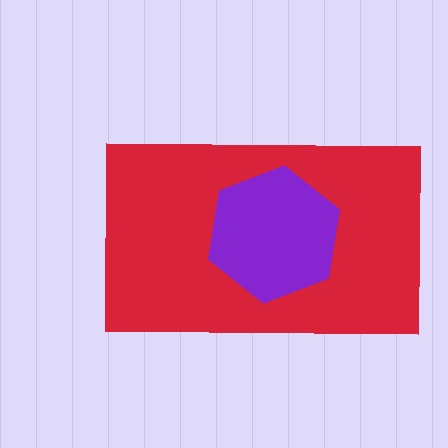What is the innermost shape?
The purple hexagon.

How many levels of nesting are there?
2.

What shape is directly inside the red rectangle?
The purple hexagon.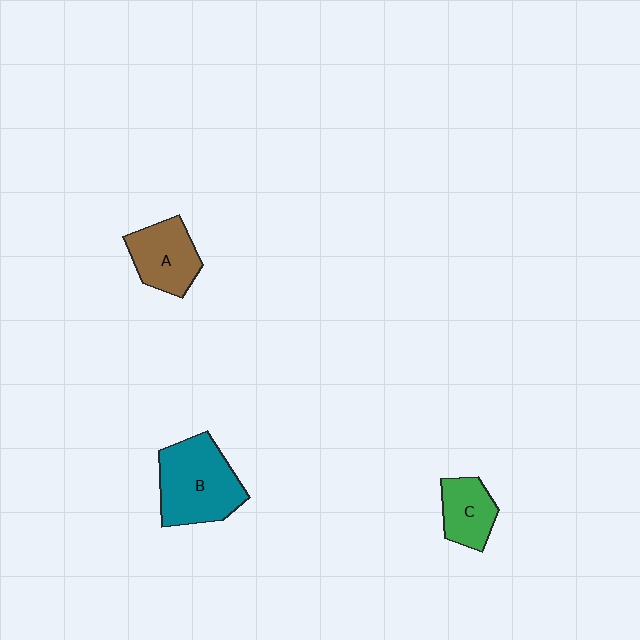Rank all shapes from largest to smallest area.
From largest to smallest: B (teal), A (brown), C (green).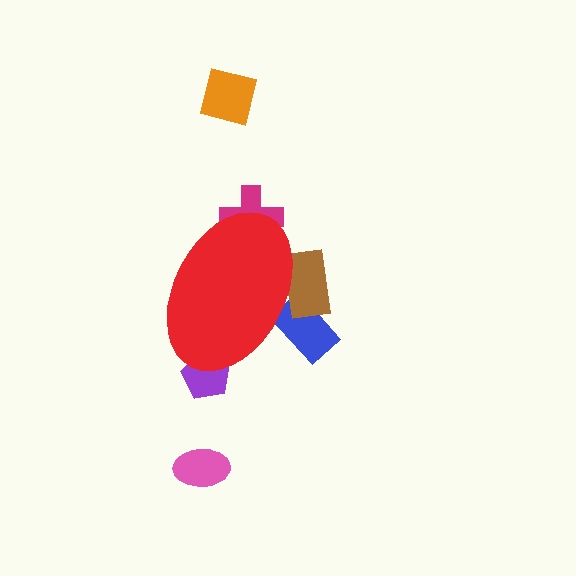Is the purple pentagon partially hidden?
Yes, the purple pentagon is partially hidden behind the red ellipse.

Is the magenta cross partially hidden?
Yes, the magenta cross is partially hidden behind the red ellipse.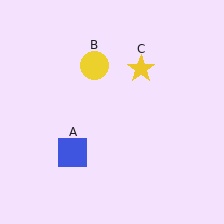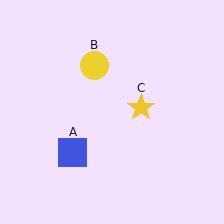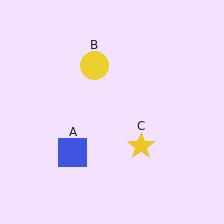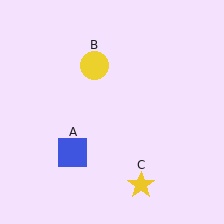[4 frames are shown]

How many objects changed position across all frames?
1 object changed position: yellow star (object C).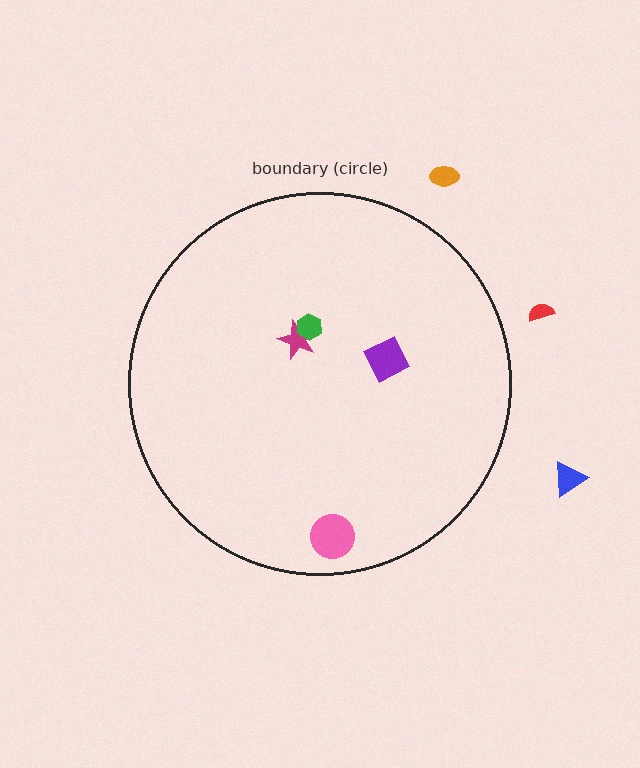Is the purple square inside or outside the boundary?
Inside.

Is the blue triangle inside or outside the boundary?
Outside.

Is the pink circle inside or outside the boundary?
Inside.